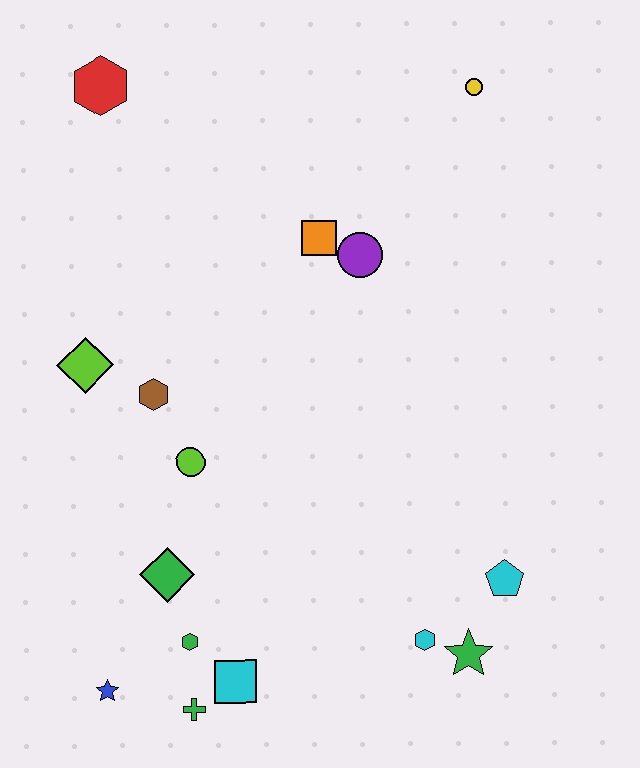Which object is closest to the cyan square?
The green cross is closest to the cyan square.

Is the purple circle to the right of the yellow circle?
No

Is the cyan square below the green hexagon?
Yes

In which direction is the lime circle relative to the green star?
The lime circle is to the left of the green star.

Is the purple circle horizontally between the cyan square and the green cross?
No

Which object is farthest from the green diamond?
The yellow circle is farthest from the green diamond.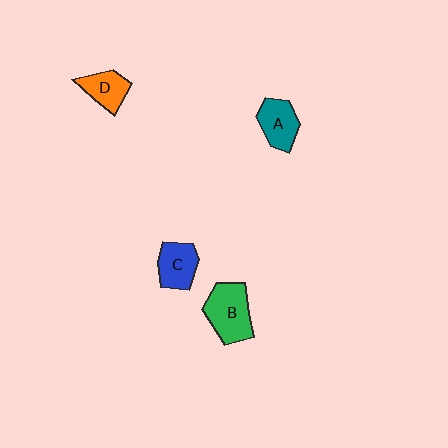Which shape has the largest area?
Shape B (green).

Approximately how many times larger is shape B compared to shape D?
Approximately 1.6 times.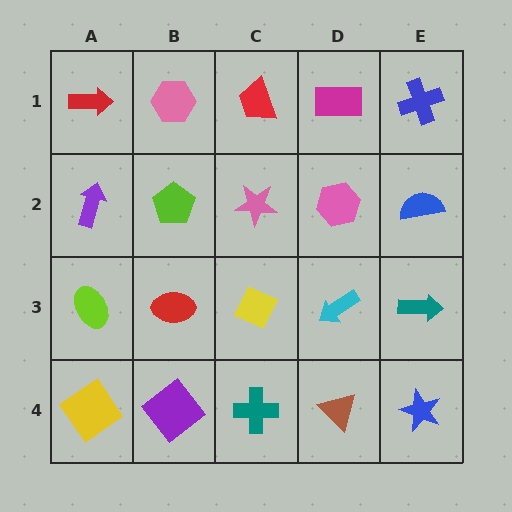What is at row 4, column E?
A blue star.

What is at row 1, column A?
A red arrow.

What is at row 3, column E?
A teal arrow.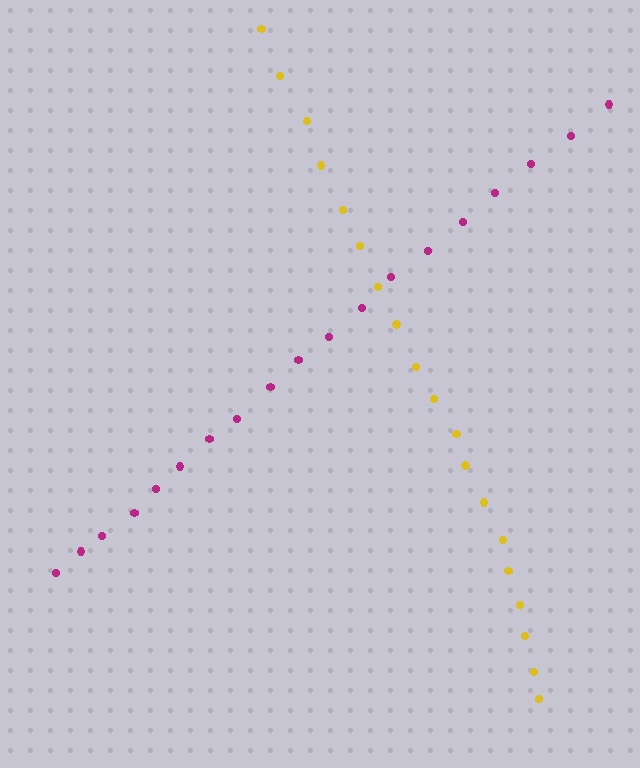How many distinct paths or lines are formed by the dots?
There are 2 distinct paths.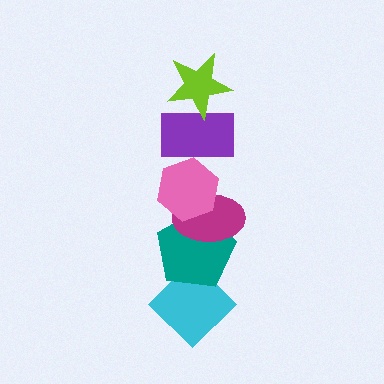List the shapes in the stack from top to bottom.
From top to bottom: the lime star, the purple rectangle, the pink hexagon, the magenta ellipse, the teal pentagon, the cyan diamond.